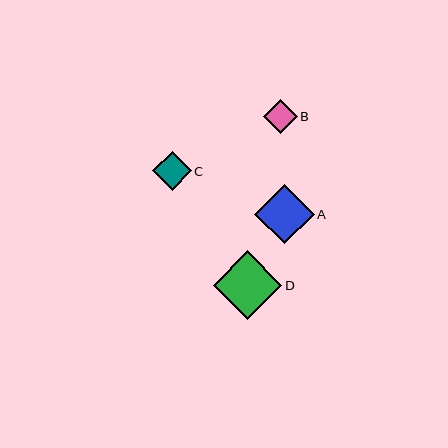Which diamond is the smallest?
Diamond B is the smallest with a size of approximately 33 pixels.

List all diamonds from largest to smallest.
From largest to smallest: D, A, C, B.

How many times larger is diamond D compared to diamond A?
Diamond D is approximately 1.2 times the size of diamond A.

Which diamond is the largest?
Diamond D is the largest with a size of approximately 69 pixels.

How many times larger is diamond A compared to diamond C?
Diamond A is approximately 1.5 times the size of diamond C.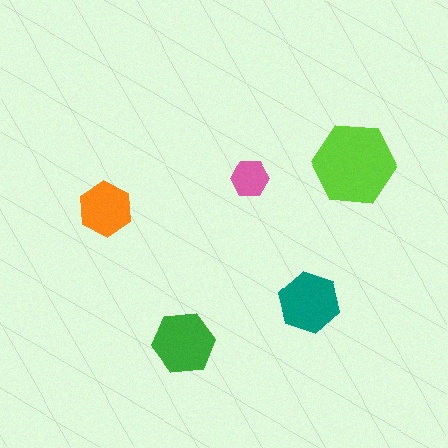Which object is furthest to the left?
The orange hexagon is leftmost.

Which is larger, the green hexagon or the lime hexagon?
The lime one.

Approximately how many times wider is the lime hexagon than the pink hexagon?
About 2 times wider.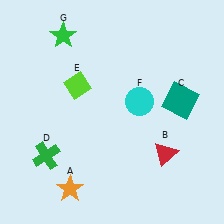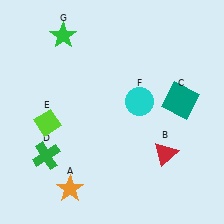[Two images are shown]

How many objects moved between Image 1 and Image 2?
1 object moved between the two images.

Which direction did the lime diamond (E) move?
The lime diamond (E) moved down.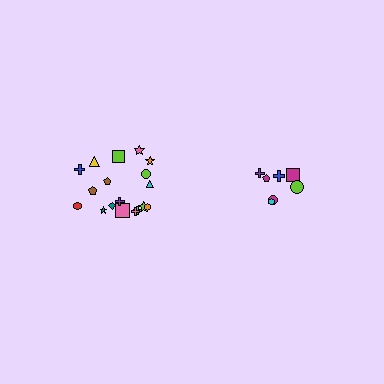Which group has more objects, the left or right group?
The left group.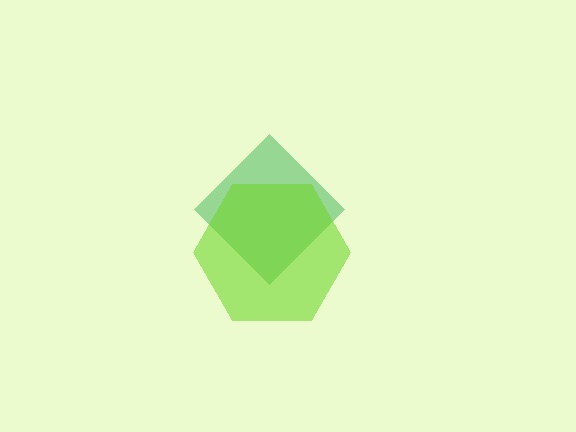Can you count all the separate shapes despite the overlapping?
Yes, there are 2 separate shapes.